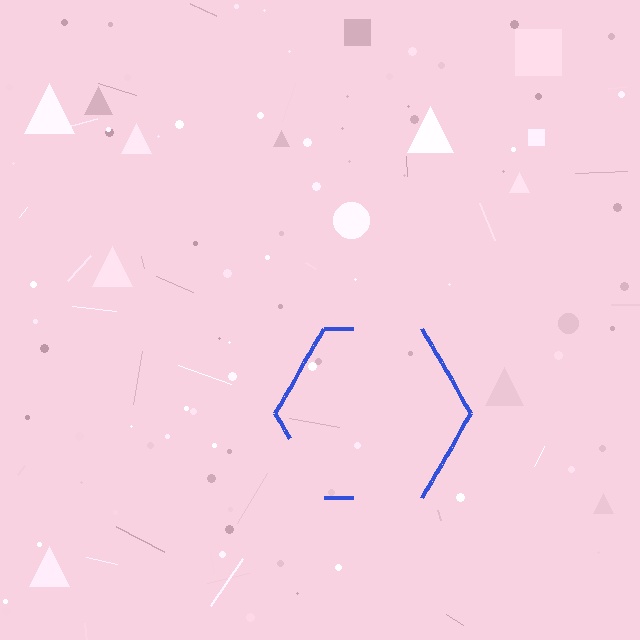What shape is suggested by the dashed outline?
The dashed outline suggests a hexagon.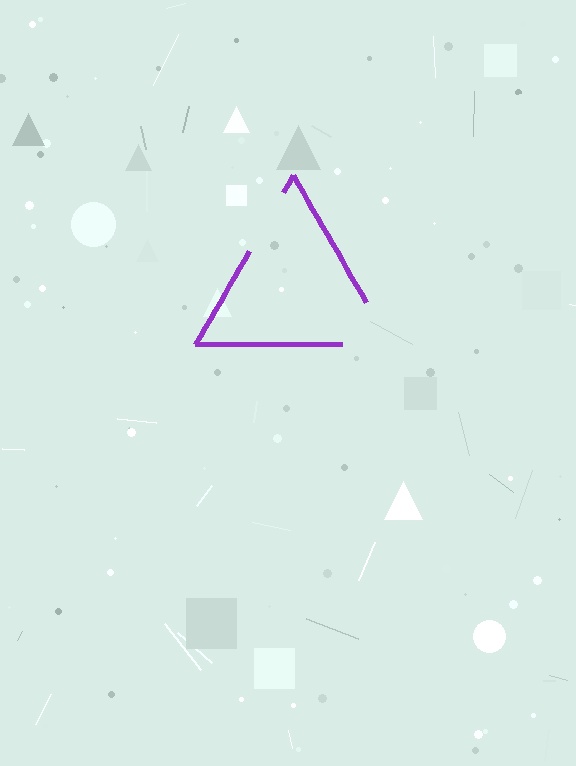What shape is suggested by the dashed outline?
The dashed outline suggests a triangle.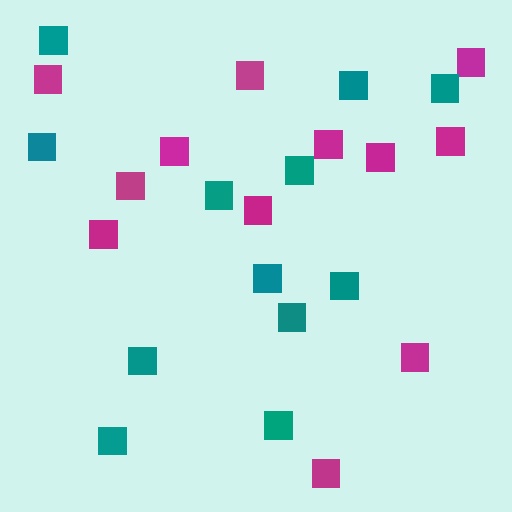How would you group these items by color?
There are 2 groups: one group of magenta squares (12) and one group of teal squares (12).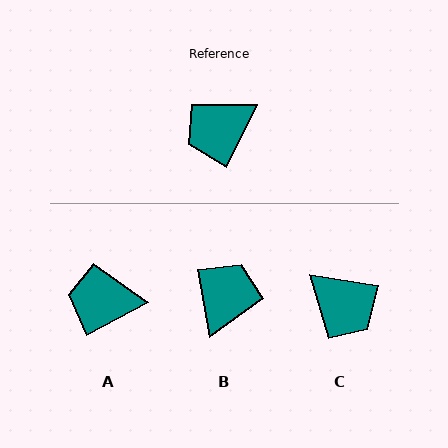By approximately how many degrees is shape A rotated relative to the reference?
Approximately 35 degrees clockwise.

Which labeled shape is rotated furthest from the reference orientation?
B, about 144 degrees away.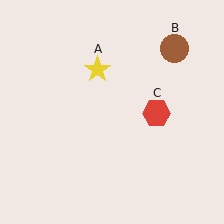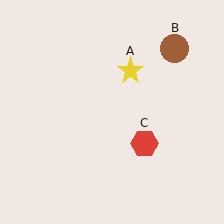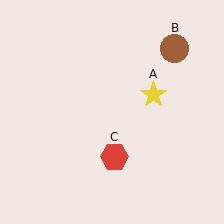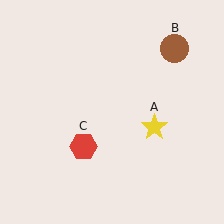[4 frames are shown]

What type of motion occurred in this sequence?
The yellow star (object A), red hexagon (object C) rotated clockwise around the center of the scene.